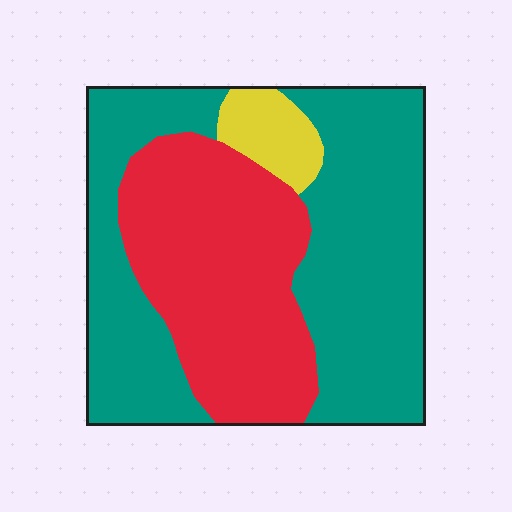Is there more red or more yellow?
Red.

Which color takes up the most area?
Teal, at roughly 55%.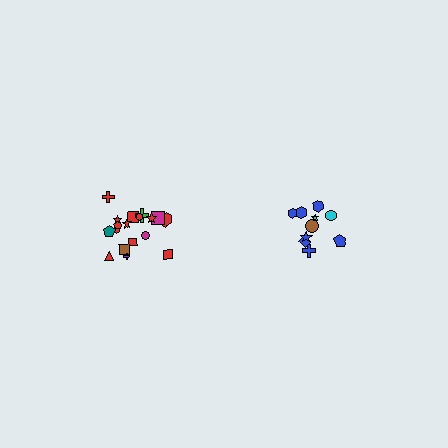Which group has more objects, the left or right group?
The left group.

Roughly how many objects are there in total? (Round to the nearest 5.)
Roughly 30 objects in total.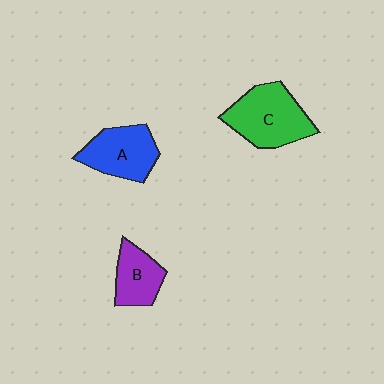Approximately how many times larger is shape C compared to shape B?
Approximately 1.7 times.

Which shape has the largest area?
Shape C (green).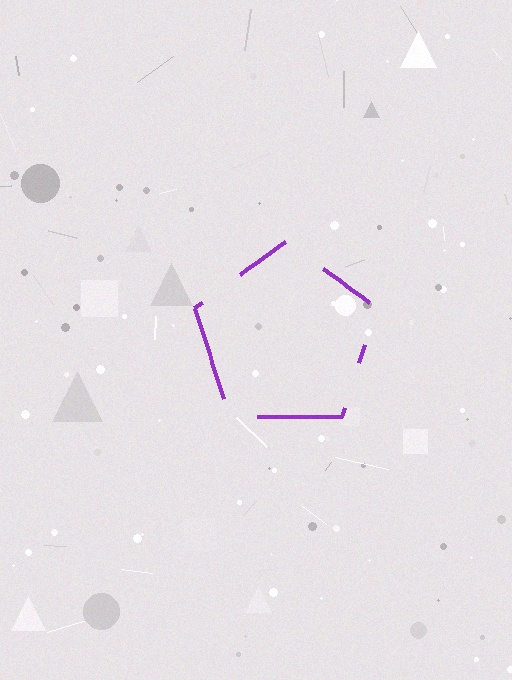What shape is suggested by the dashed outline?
The dashed outline suggests a pentagon.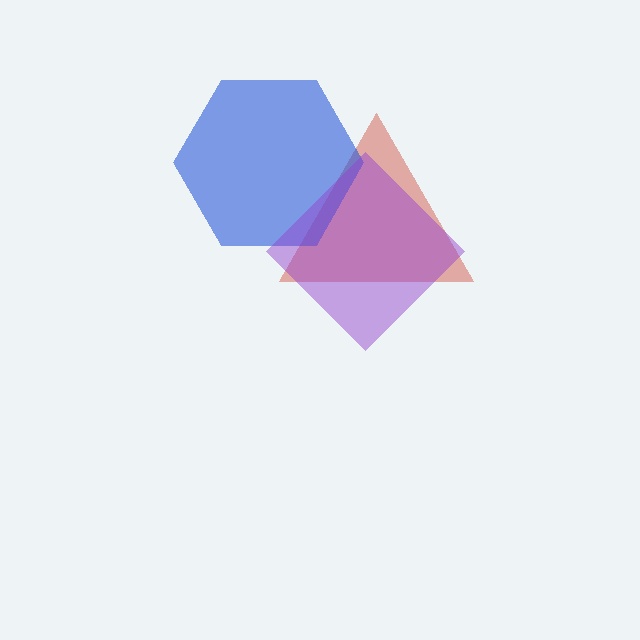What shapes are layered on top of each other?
The layered shapes are: a red triangle, a blue hexagon, a purple diamond.